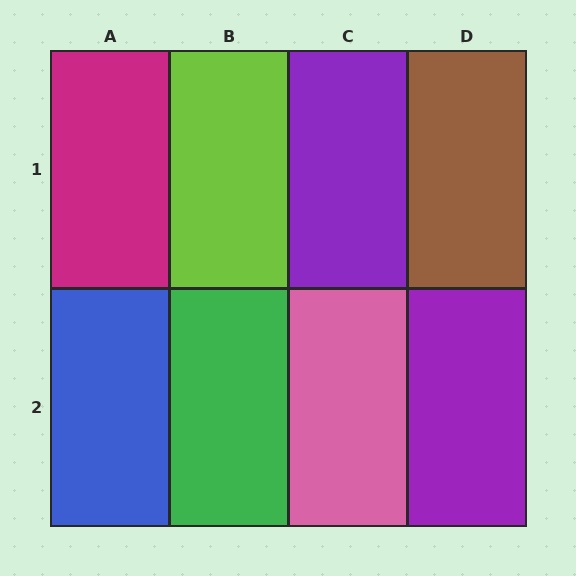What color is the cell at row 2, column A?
Blue.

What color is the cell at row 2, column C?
Pink.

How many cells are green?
1 cell is green.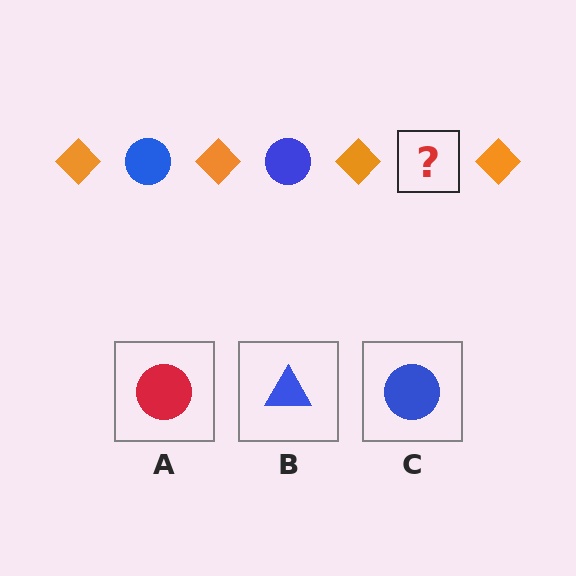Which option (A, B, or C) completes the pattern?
C.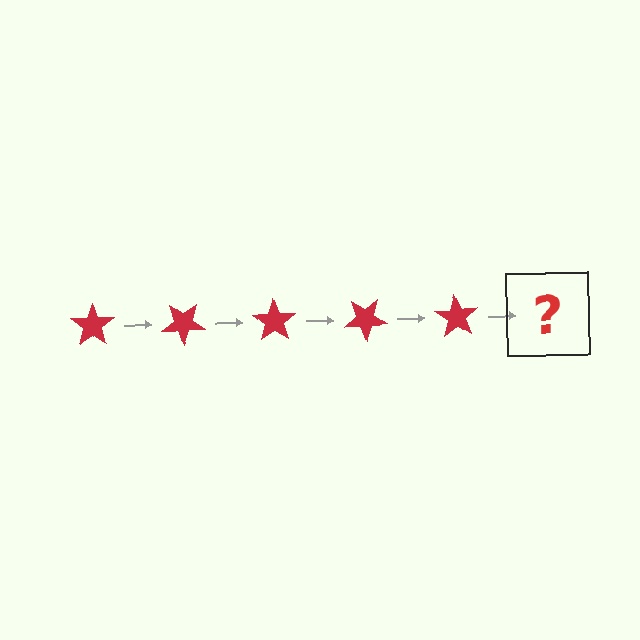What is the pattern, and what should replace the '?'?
The pattern is that the star rotates 35 degrees each step. The '?' should be a red star rotated 175 degrees.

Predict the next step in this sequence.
The next step is a red star rotated 175 degrees.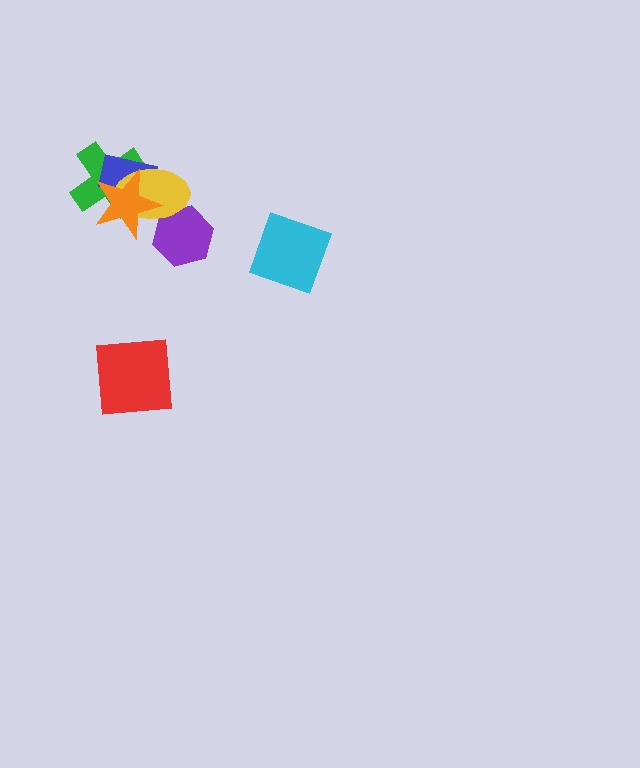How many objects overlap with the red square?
0 objects overlap with the red square.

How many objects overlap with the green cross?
3 objects overlap with the green cross.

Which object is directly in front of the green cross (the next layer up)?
The blue rectangle is directly in front of the green cross.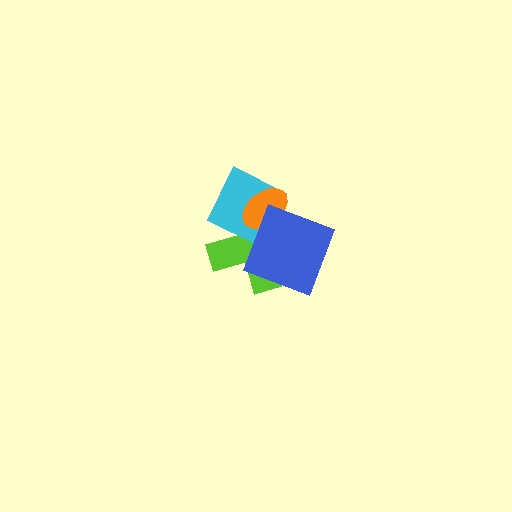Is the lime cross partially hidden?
Yes, it is partially covered by another shape.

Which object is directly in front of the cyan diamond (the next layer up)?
The orange ellipse is directly in front of the cyan diamond.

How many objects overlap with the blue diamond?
3 objects overlap with the blue diamond.